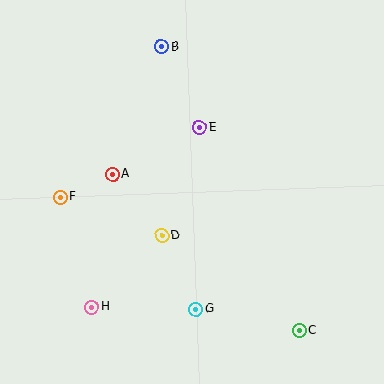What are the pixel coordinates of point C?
Point C is at (299, 330).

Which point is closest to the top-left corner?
Point B is closest to the top-left corner.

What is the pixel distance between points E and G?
The distance between E and G is 181 pixels.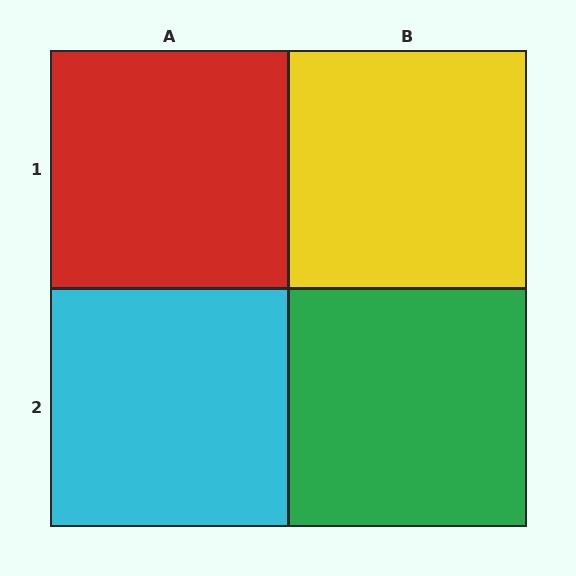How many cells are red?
1 cell is red.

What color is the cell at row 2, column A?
Cyan.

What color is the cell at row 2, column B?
Green.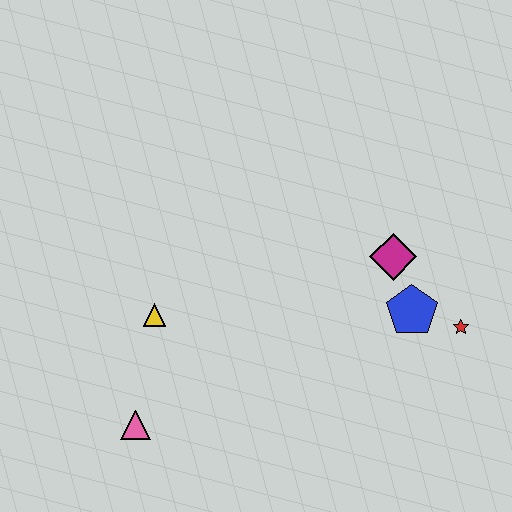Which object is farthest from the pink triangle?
The red star is farthest from the pink triangle.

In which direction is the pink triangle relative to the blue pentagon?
The pink triangle is to the left of the blue pentagon.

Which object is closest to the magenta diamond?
The blue pentagon is closest to the magenta diamond.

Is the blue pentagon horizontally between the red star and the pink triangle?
Yes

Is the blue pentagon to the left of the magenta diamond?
No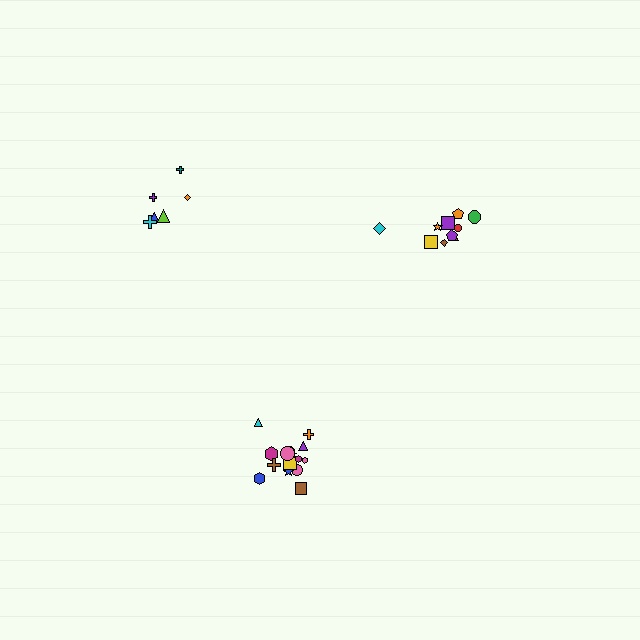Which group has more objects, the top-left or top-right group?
The top-right group.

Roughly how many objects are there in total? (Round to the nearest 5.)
Roughly 30 objects in total.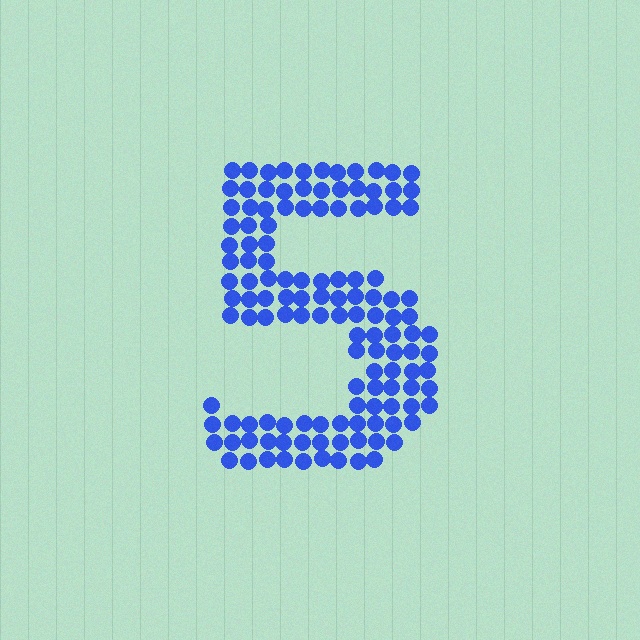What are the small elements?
The small elements are circles.